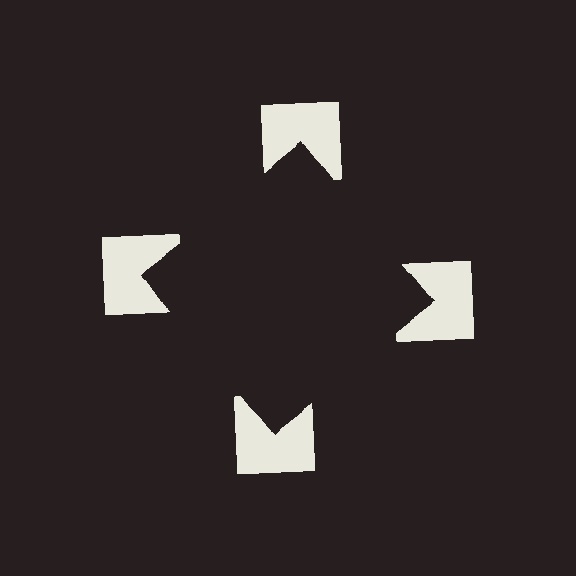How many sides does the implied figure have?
4 sides.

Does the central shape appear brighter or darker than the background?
It typically appears slightly darker than the background, even though no actual brightness change is drawn.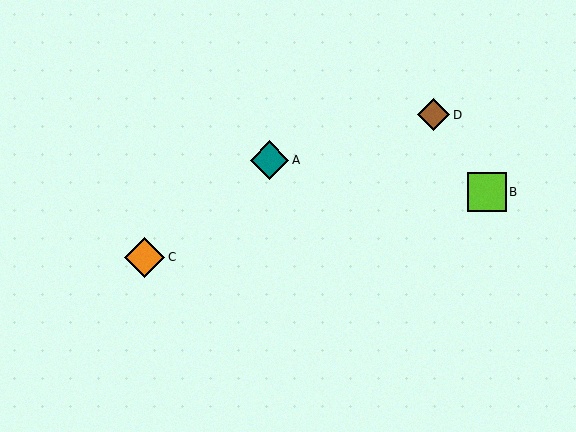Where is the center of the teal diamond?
The center of the teal diamond is at (269, 160).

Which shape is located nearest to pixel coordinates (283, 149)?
The teal diamond (labeled A) at (269, 160) is nearest to that location.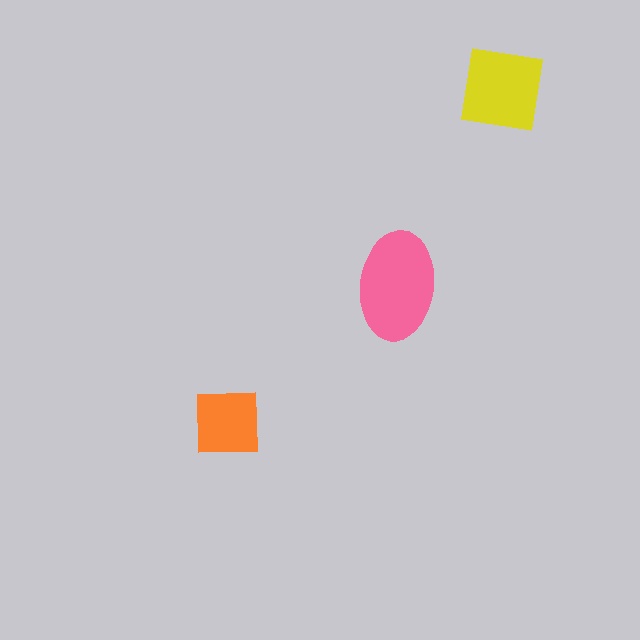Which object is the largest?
The pink ellipse.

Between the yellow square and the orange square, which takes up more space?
The yellow square.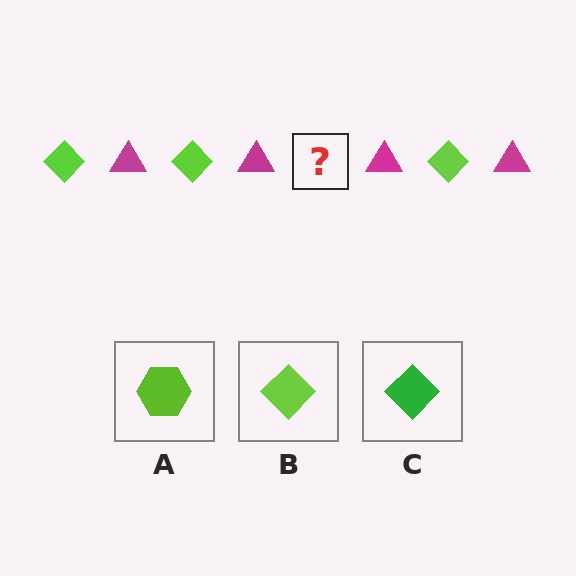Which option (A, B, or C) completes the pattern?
B.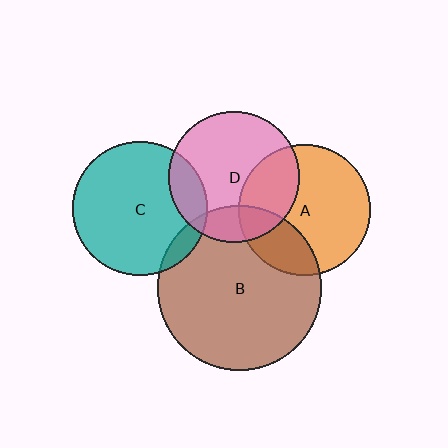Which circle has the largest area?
Circle B (brown).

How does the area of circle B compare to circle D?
Approximately 1.6 times.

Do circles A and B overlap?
Yes.